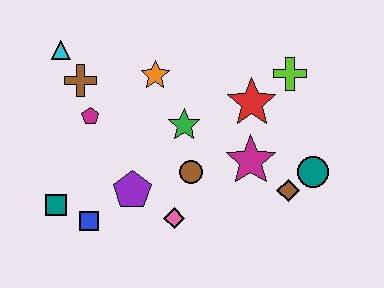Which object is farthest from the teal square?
The lime cross is farthest from the teal square.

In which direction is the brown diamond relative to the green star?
The brown diamond is to the right of the green star.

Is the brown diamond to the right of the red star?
Yes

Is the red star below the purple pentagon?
No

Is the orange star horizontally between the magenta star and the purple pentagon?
Yes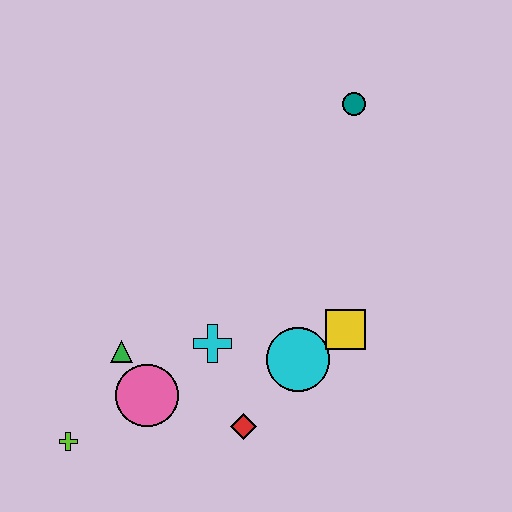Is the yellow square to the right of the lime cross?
Yes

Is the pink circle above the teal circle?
No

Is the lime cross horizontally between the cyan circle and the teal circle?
No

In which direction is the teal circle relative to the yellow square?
The teal circle is above the yellow square.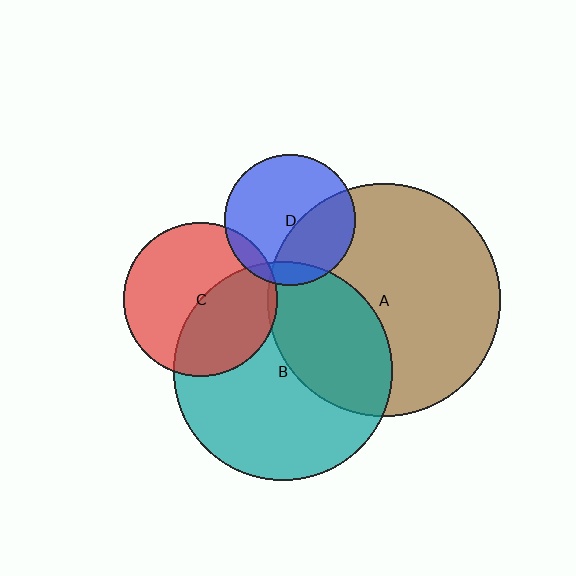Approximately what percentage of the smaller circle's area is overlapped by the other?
Approximately 35%.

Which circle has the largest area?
Circle A (brown).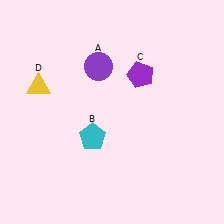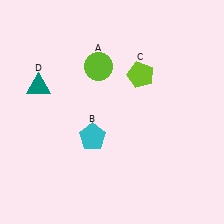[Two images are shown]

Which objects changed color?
A changed from purple to lime. C changed from purple to lime. D changed from yellow to teal.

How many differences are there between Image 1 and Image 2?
There are 3 differences between the two images.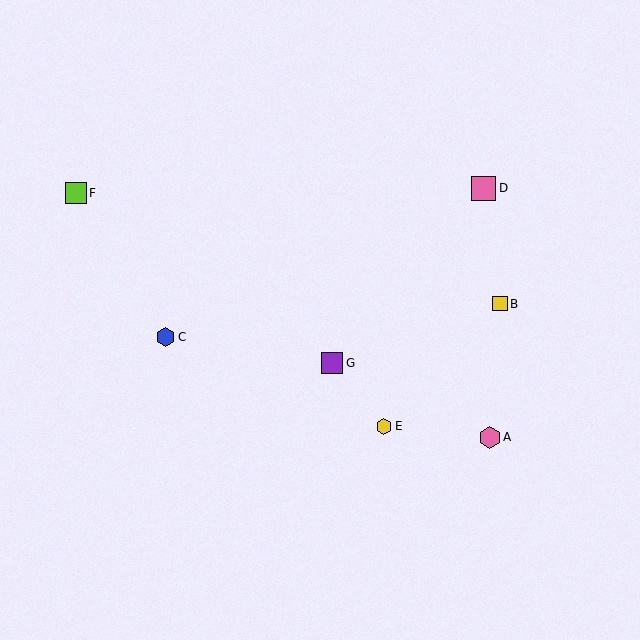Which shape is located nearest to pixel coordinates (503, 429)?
The pink hexagon (labeled A) at (490, 437) is nearest to that location.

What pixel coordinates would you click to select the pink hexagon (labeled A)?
Click at (490, 437) to select the pink hexagon A.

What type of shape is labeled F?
Shape F is a lime square.